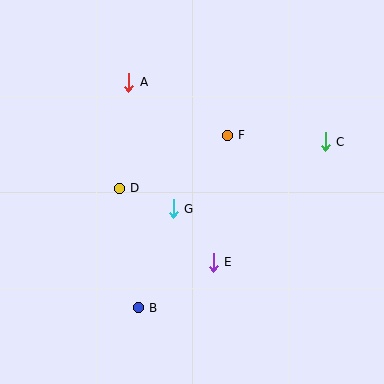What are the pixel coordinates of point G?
Point G is at (173, 209).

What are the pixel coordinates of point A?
Point A is at (129, 82).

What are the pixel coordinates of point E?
Point E is at (213, 262).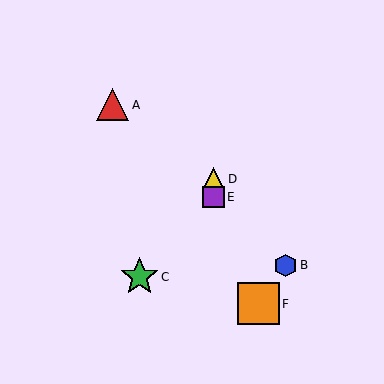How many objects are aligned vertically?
2 objects (D, E) are aligned vertically.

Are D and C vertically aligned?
No, D is at x≈213 and C is at x≈139.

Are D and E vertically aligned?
Yes, both are at x≈213.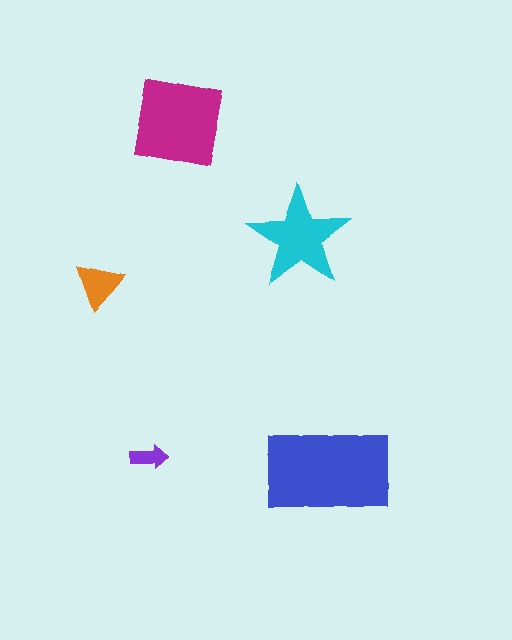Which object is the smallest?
The purple arrow.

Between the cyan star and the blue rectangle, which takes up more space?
The blue rectangle.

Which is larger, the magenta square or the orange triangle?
The magenta square.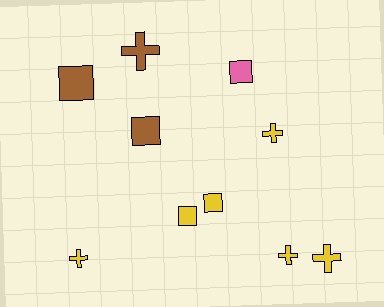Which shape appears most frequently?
Cross, with 5 objects.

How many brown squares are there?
There are 2 brown squares.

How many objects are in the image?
There are 10 objects.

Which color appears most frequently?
Yellow, with 6 objects.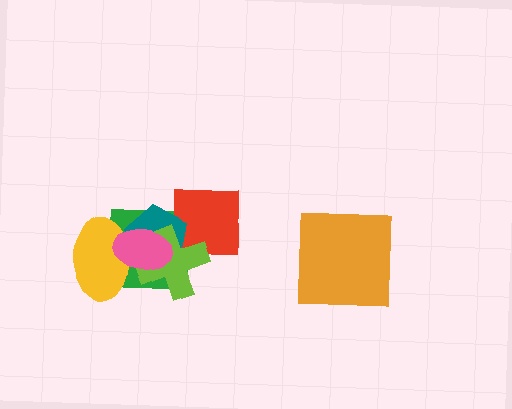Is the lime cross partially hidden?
Yes, it is partially covered by another shape.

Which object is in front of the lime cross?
The pink ellipse is in front of the lime cross.